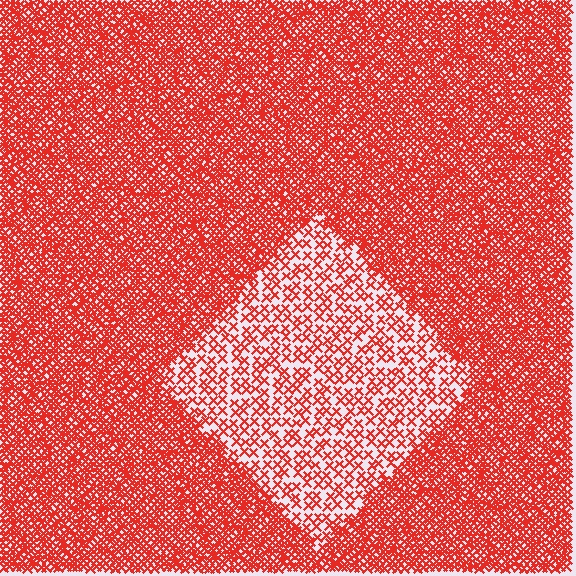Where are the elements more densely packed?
The elements are more densely packed outside the diamond boundary.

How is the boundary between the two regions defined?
The boundary is defined by a change in element density (approximately 2.8x ratio). All elements are the same color, size, and shape.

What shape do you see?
I see a diamond.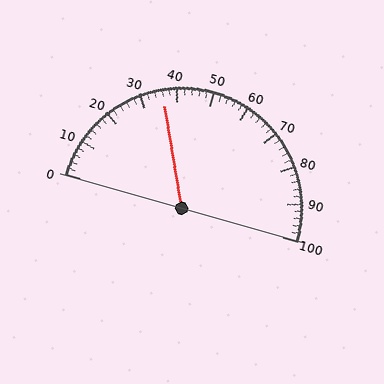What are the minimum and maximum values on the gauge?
The gauge ranges from 0 to 100.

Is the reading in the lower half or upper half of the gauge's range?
The reading is in the lower half of the range (0 to 100).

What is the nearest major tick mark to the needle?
The nearest major tick mark is 40.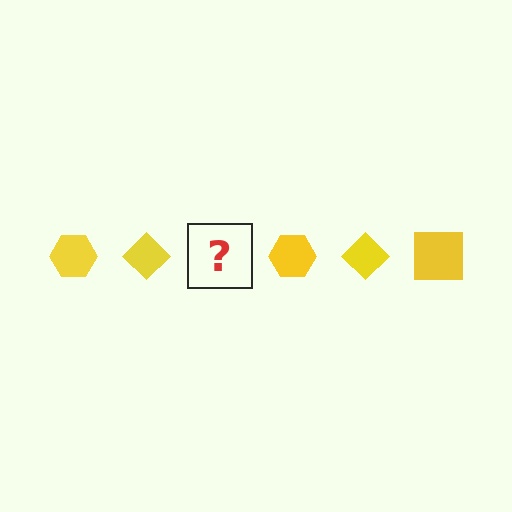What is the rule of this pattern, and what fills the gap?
The rule is that the pattern cycles through hexagon, diamond, square shapes in yellow. The gap should be filled with a yellow square.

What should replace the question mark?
The question mark should be replaced with a yellow square.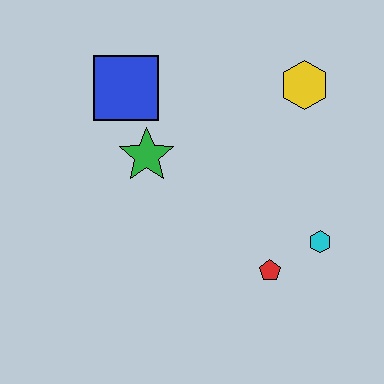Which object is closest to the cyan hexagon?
The red pentagon is closest to the cyan hexagon.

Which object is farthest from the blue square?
The cyan hexagon is farthest from the blue square.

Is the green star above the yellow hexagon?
No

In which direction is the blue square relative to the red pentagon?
The blue square is above the red pentagon.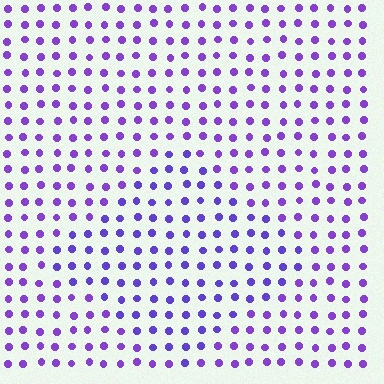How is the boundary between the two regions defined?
The boundary is defined purely by a slight shift in hue (about 17 degrees). Spacing, size, and orientation are identical on both sides.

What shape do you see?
I see a diamond.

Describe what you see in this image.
The image is filled with small purple elements in a uniform arrangement. A diamond-shaped region is visible where the elements are tinted to a slightly different hue, forming a subtle color boundary.